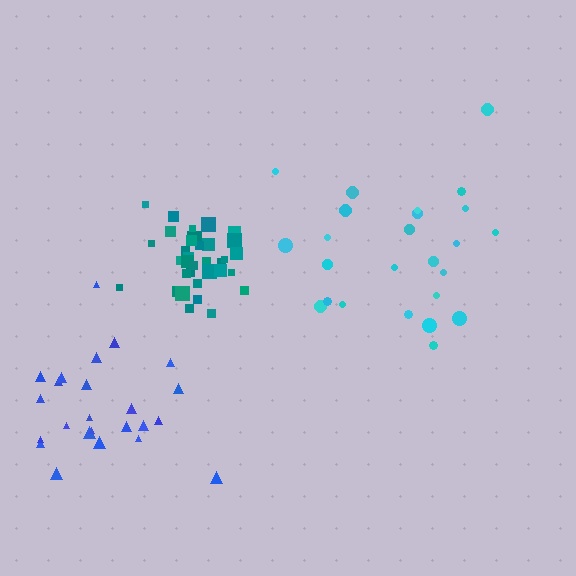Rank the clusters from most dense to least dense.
teal, blue, cyan.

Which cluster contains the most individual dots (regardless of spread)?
Teal (34).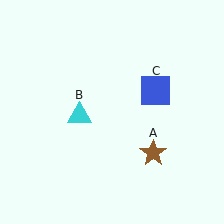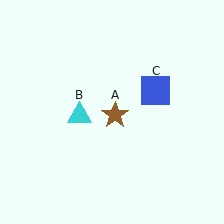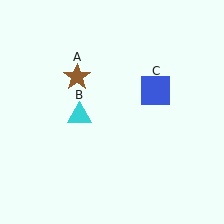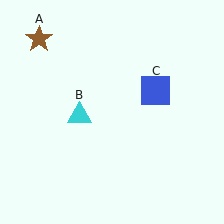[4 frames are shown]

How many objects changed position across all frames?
1 object changed position: brown star (object A).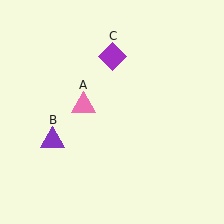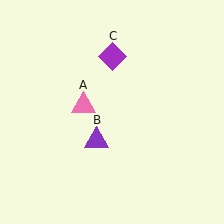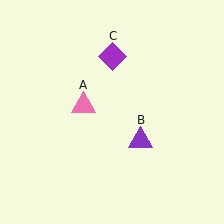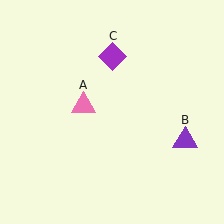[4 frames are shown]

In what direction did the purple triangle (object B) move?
The purple triangle (object B) moved right.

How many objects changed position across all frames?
1 object changed position: purple triangle (object B).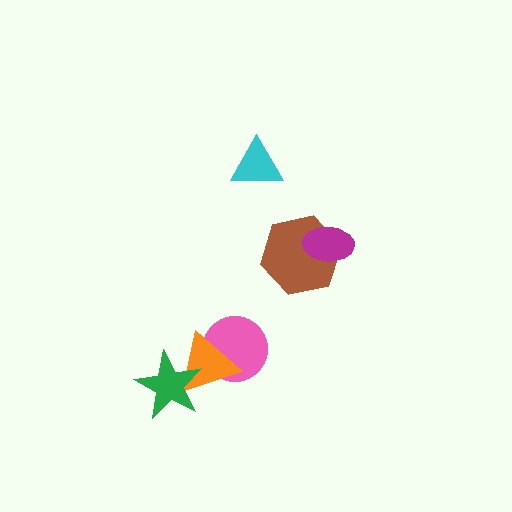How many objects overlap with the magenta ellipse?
1 object overlaps with the magenta ellipse.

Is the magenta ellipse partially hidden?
No, no other shape covers it.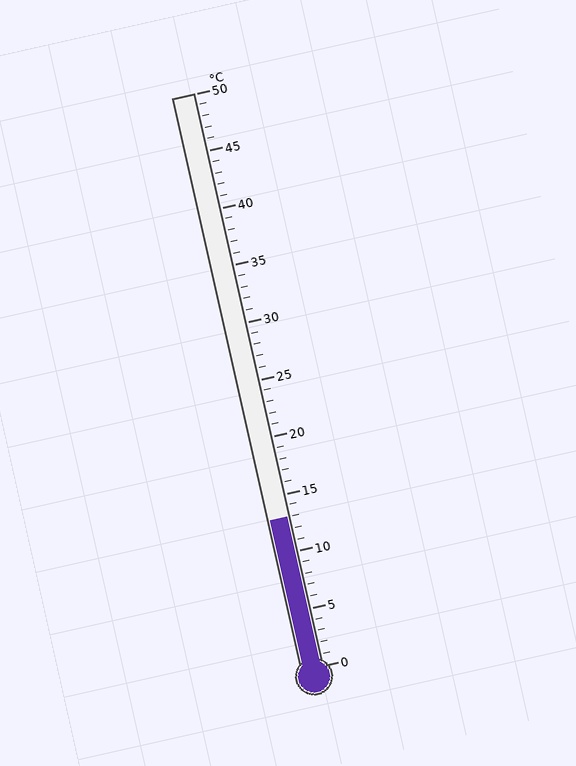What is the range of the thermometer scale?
The thermometer scale ranges from 0°C to 50°C.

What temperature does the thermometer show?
The thermometer shows approximately 13°C.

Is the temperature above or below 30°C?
The temperature is below 30°C.